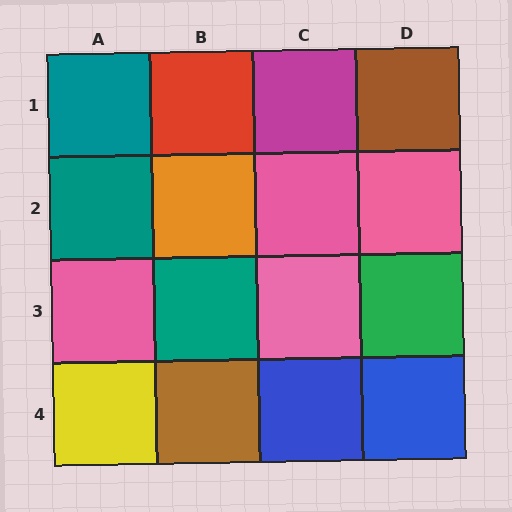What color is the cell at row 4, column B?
Brown.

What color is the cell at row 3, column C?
Pink.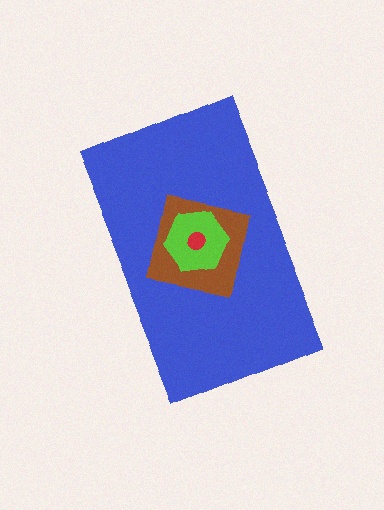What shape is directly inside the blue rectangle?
The brown square.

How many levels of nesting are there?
4.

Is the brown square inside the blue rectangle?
Yes.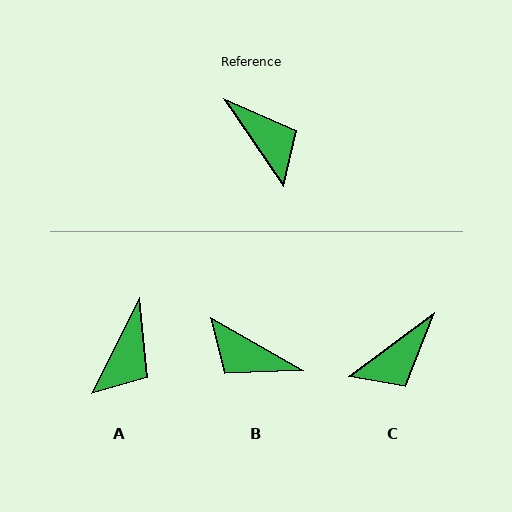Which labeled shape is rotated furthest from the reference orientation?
B, about 154 degrees away.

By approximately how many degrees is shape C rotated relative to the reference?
Approximately 88 degrees clockwise.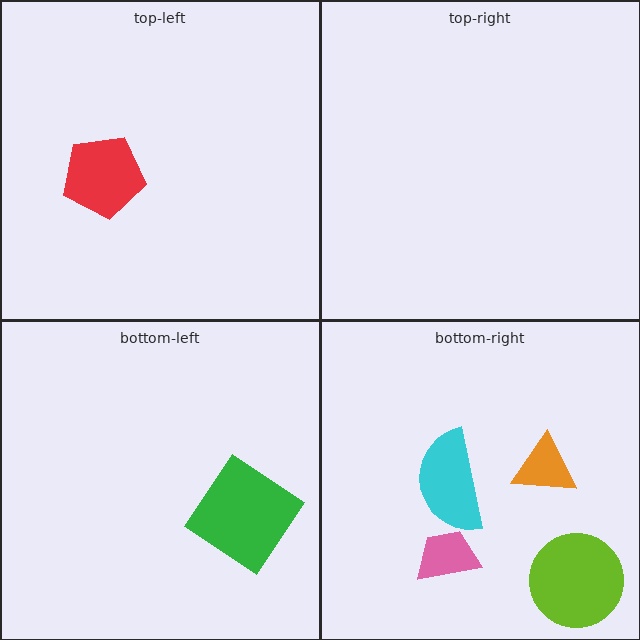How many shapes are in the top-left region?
1.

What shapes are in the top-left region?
The red pentagon.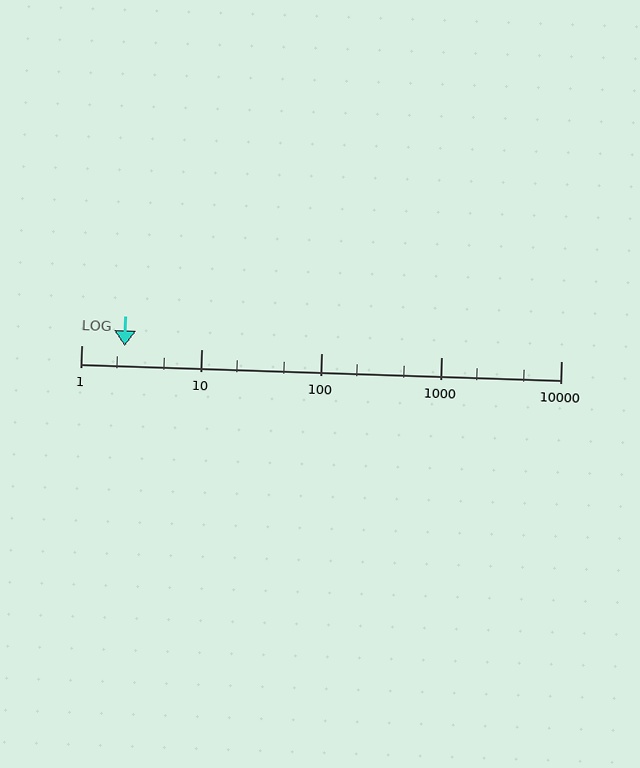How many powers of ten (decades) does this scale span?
The scale spans 4 decades, from 1 to 10000.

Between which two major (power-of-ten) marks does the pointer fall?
The pointer is between 1 and 10.